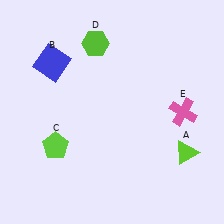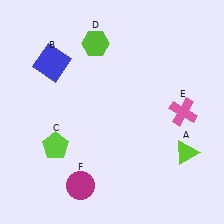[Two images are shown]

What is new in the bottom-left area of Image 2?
A magenta circle (F) was added in the bottom-left area of Image 2.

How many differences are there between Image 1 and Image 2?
There is 1 difference between the two images.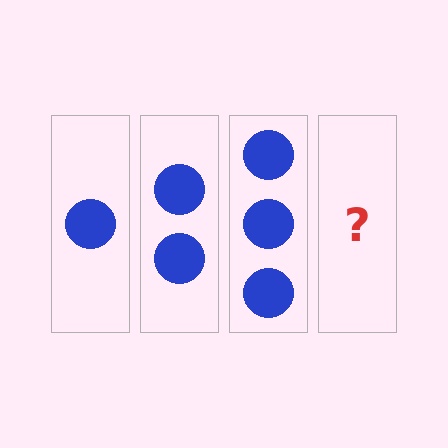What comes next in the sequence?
The next element should be 4 circles.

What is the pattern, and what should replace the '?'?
The pattern is that each step adds one more circle. The '?' should be 4 circles.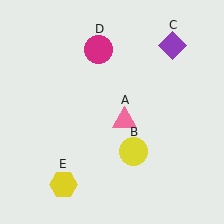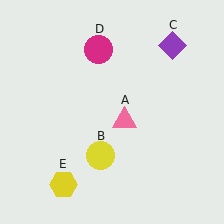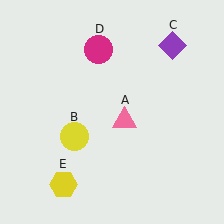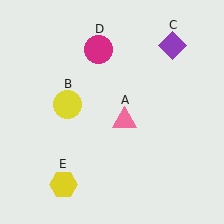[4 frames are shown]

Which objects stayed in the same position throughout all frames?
Pink triangle (object A) and purple diamond (object C) and magenta circle (object D) and yellow hexagon (object E) remained stationary.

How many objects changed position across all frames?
1 object changed position: yellow circle (object B).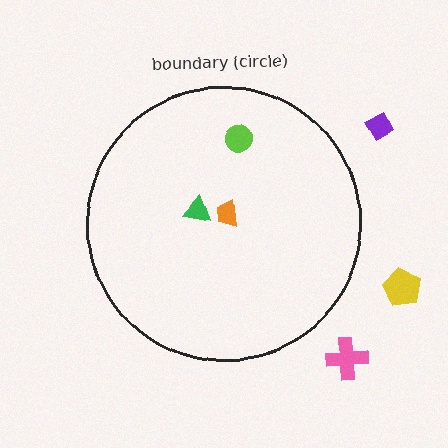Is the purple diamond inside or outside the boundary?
Outside.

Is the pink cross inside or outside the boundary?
Outside.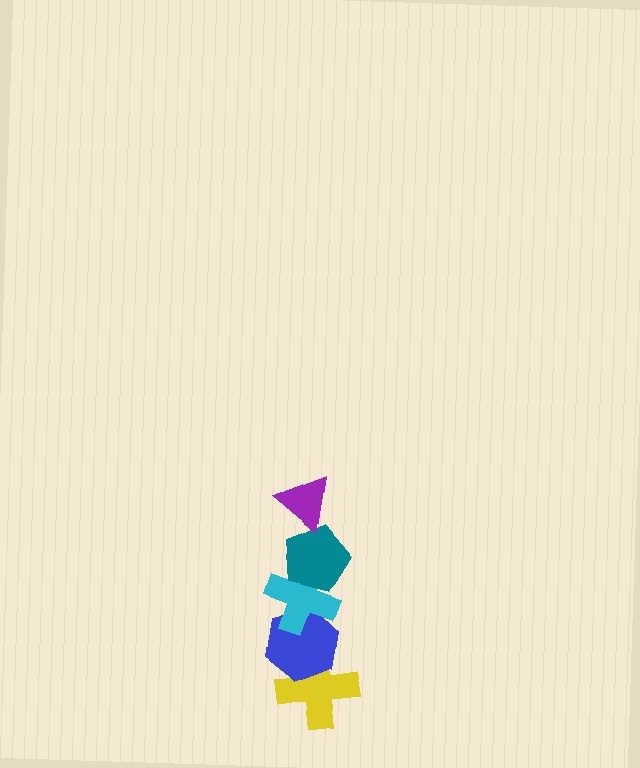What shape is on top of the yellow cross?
The blue hexagon is on top of the yellow cross.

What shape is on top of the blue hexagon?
The cyan cross is on top of the blue hexagon.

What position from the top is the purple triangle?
The purple triangle is 1st from the top.